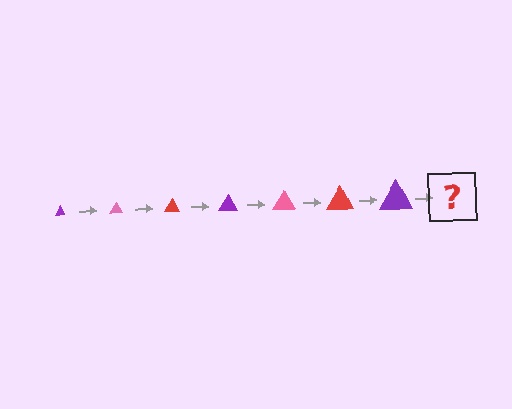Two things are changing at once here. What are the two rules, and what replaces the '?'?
The two rules are that the triangle grows larger each step and the color cycles through purple, pink, and red. The '?' should be a pink triangle, larger than the previous one.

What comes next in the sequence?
The next element should be a pink triangle, larger than the previous one.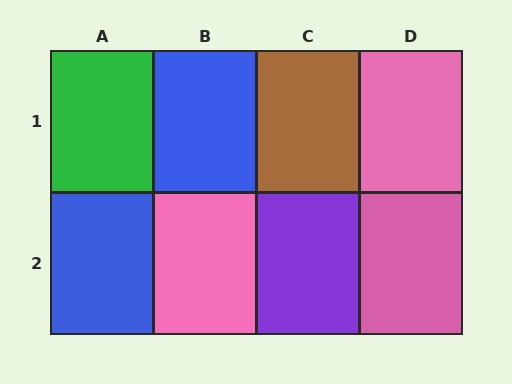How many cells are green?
1 cell is green.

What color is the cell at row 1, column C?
Brown.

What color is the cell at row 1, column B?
Blue.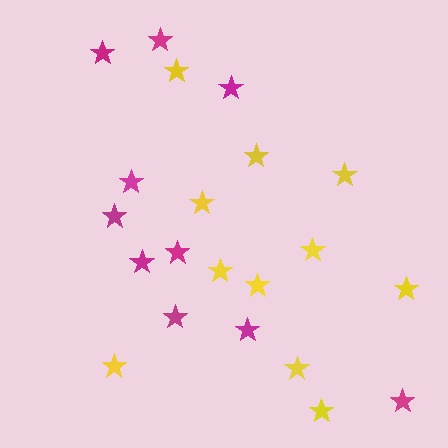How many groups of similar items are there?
There are 2 groups: one group of yellow stars (11) and one group of magenta stars (10).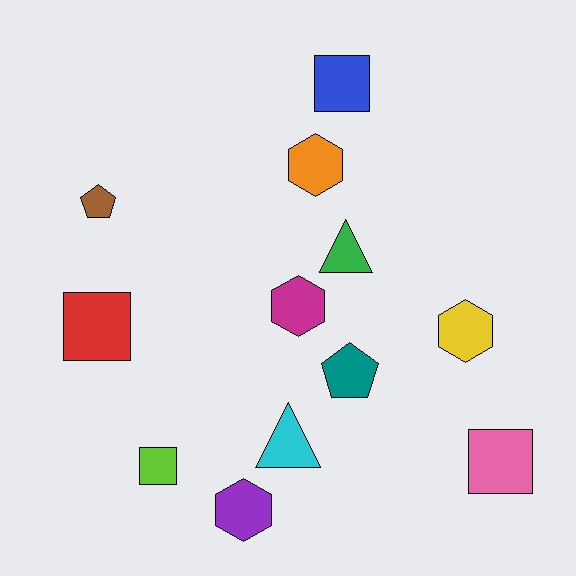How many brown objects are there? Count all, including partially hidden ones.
There is 1 brown object.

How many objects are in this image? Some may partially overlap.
There are 12 objects.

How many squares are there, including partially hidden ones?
There are 4 squares.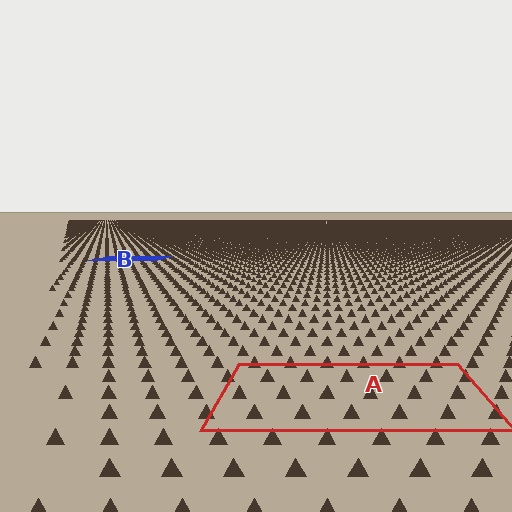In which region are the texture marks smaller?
The texture marks are smaller in region B, because it is farther away.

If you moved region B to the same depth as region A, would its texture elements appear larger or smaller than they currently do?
They would appear larger. At a closer depth, the same texture elements are projected at a bigger on-screen size.